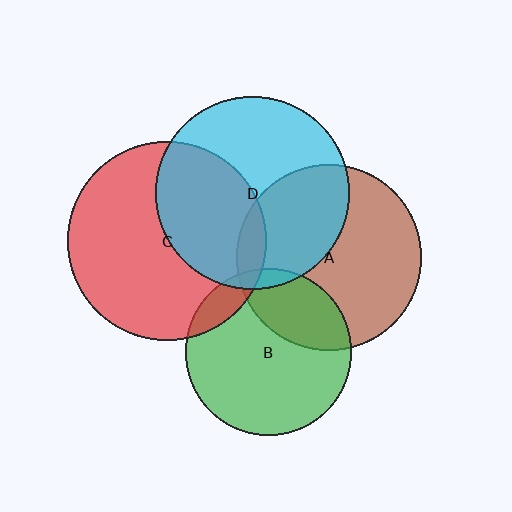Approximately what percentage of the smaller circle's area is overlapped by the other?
Approximately 5%.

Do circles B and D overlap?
Yes.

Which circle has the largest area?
Circle C (red).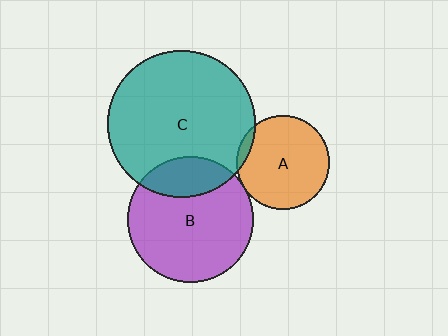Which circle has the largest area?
Circle C (teal).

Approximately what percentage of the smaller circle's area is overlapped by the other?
Approximately 5%.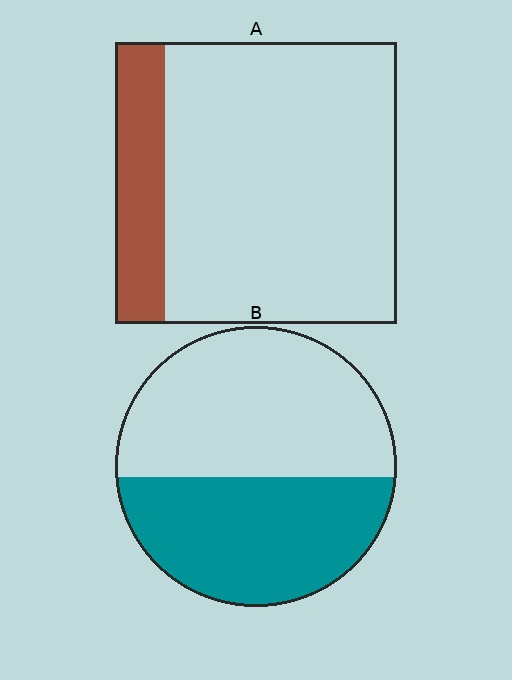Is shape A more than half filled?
No.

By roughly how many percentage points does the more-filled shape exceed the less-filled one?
By roughly 30 percentage points (B over A).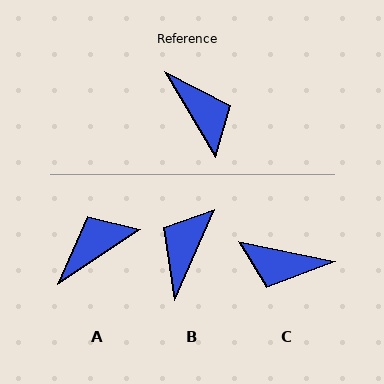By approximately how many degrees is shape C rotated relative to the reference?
Approximately 132 degrees clockwise.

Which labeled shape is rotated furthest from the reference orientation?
C, about 132 degrees away.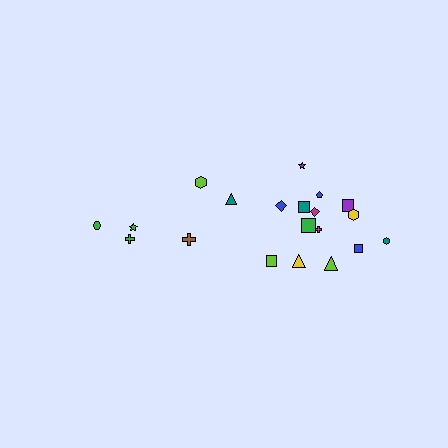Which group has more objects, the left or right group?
The right group.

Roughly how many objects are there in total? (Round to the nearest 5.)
Roughly 20 objects in total.